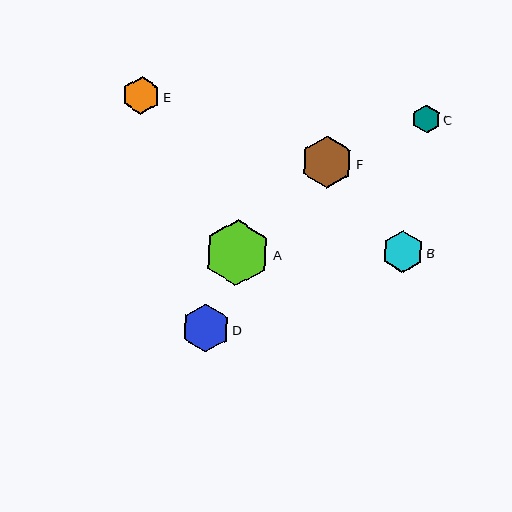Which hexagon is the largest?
Hexagon A is the largest with a size of approximately 66 pixels.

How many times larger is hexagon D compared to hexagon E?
Hexagon D is approximately 1.3 times the size of hexagon E.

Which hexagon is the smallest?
Hexagon C is the smallest with a size of approximately 28 pixels.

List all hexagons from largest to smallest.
From largest to smallest: A, F, D, B, E, C.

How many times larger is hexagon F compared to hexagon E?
Hexagon F is approximately 1.4 times the size of hexagon E.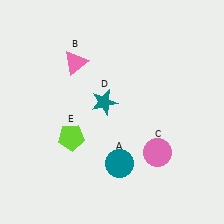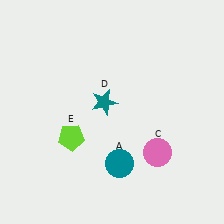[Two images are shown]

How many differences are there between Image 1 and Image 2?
There is 1 difference between the two images.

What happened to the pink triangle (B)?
The pink triangle (B) was removed in Image 2. It was in the top-left area of Image 1.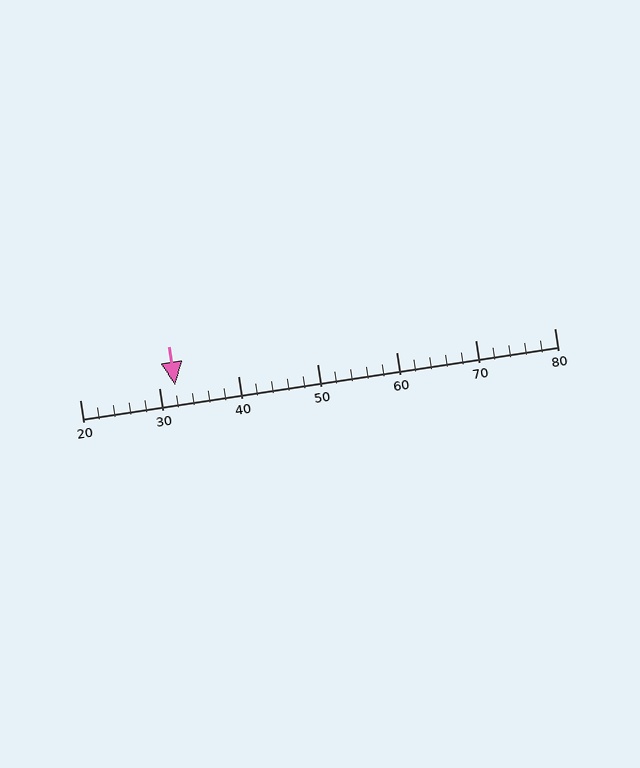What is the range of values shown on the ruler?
The ruler shows values from 20 to 80.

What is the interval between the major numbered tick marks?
The major tick marks are spaced 10 units apart.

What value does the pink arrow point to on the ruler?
The pink arrow points to approximately 32.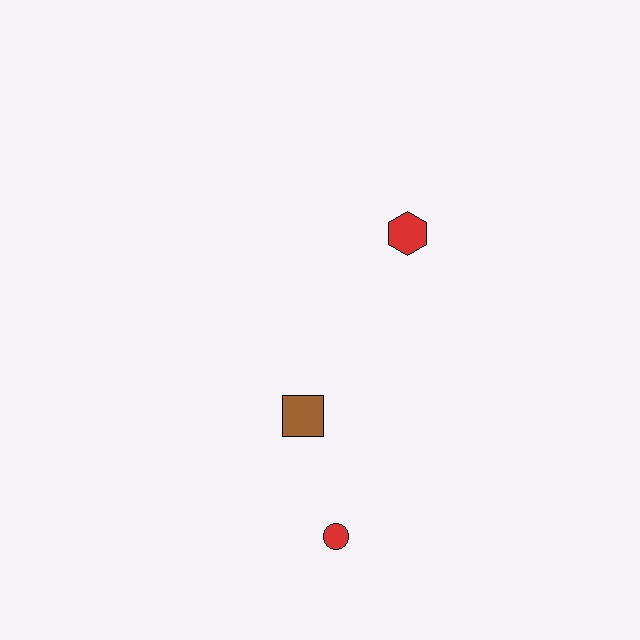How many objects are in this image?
There are 3 objects.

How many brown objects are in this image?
There is 1 brown object.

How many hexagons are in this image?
There is 1 hexagon.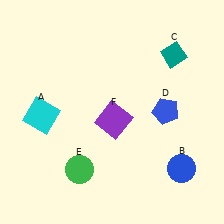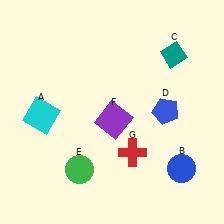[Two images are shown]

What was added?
A red cross (G) was added in Image 2.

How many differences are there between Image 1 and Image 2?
There is 1 difference between the two images.